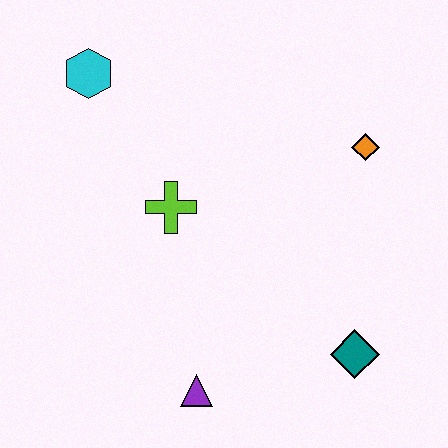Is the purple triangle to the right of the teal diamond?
No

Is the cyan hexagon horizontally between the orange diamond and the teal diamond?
No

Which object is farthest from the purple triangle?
The cyan hexagon is farthest from the purple triangle.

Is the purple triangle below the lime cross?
Yes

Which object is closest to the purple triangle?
The teal diamond is closest to the purple triangle.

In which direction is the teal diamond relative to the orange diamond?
The teal diamond is below the orange diamond.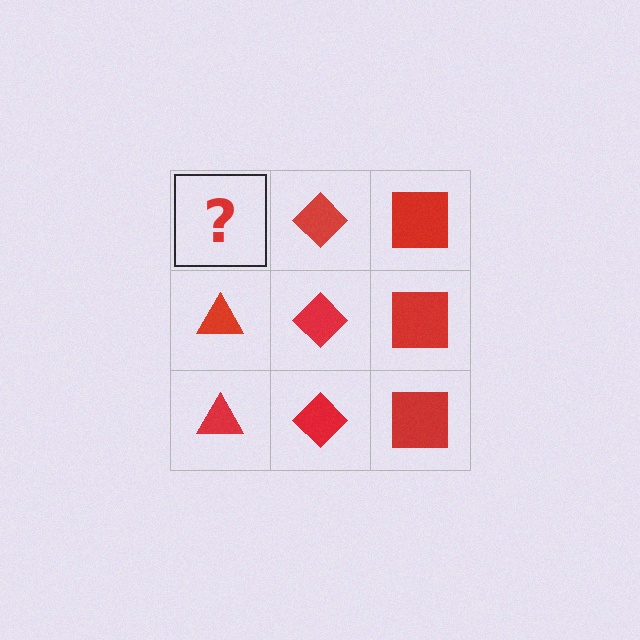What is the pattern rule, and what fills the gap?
The rule is that each column has a consistent shape. The gap should be filled with a red triangle.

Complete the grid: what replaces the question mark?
The question mark should be replaced with a red triangle.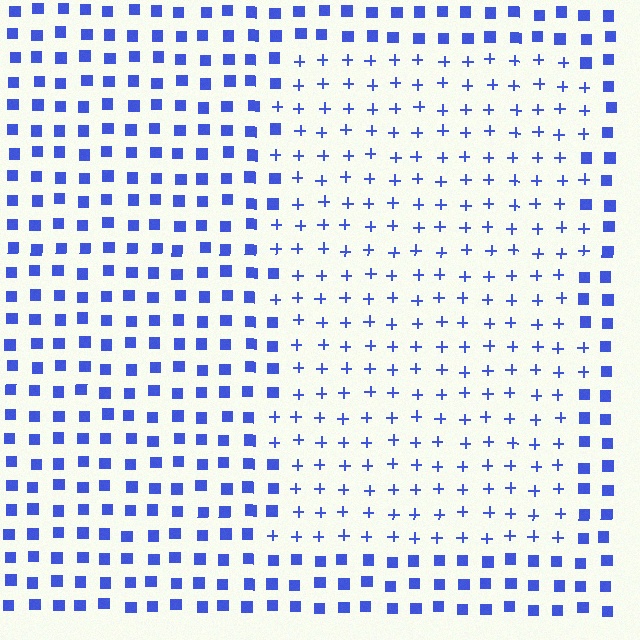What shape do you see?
I see a rectangle.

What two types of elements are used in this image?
The image uses plus signs inside the rectangle region and squares outside it.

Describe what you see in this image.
The image is filled with small blue elements arranged in a uniform grid. A rectangle-shaped region contains plus signs, while the surrounding area contains squares. The boundary is defined purely by the change in element shape.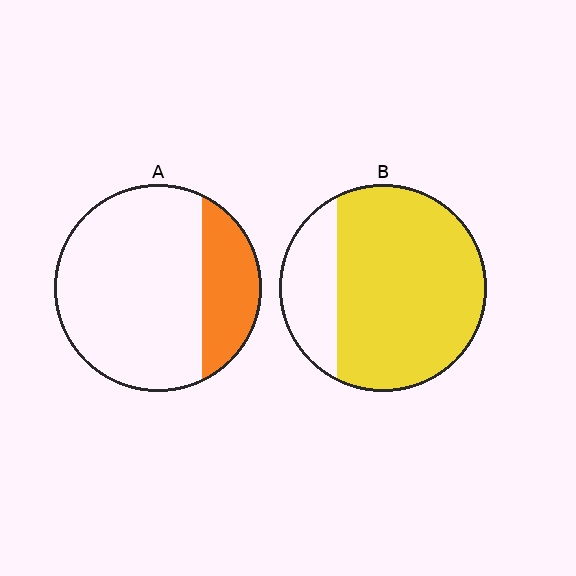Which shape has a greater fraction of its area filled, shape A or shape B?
Shape B.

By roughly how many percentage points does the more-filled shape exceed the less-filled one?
By roughly 55 percentage points (B over A).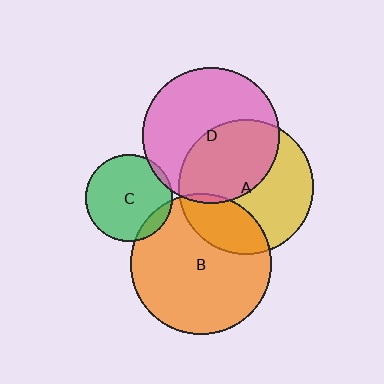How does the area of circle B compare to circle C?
Approximately 2.6 times.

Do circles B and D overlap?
Yes.